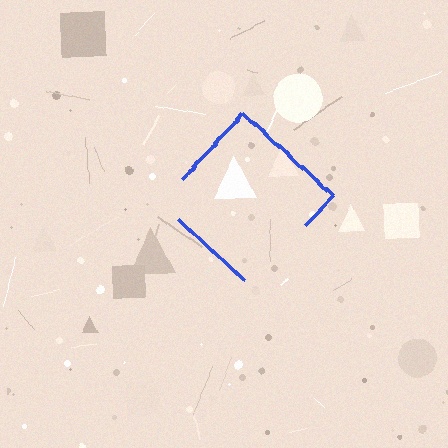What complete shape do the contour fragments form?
The contour fragments form a diamond.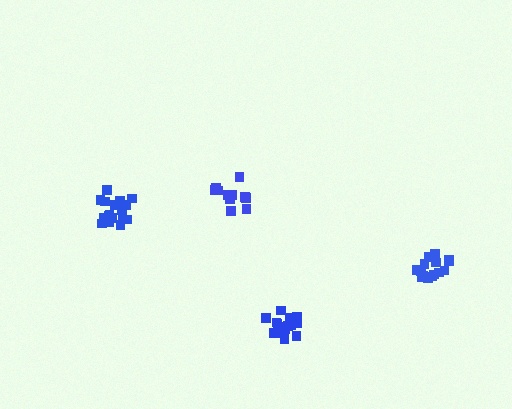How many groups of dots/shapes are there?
There are 4 groups.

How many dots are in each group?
Group 1: 18 dots, Group 2: 12 dots, Group 3: 16 dots, Group 4: 17 dots (63 total).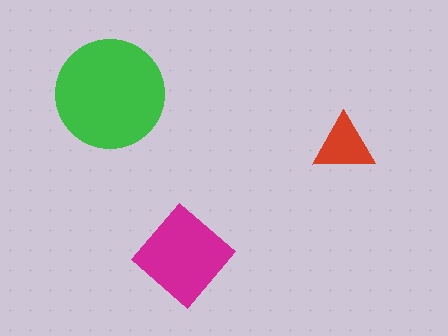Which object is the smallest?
The red triangle.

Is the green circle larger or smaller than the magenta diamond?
Larger.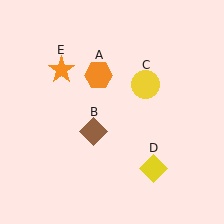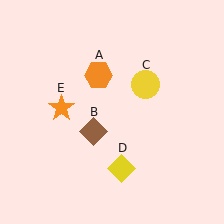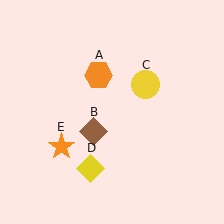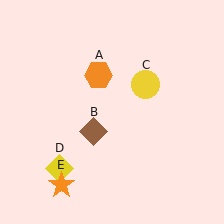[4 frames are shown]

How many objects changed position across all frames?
2 objects changed position: yellow diamond (object D), orange star (object E).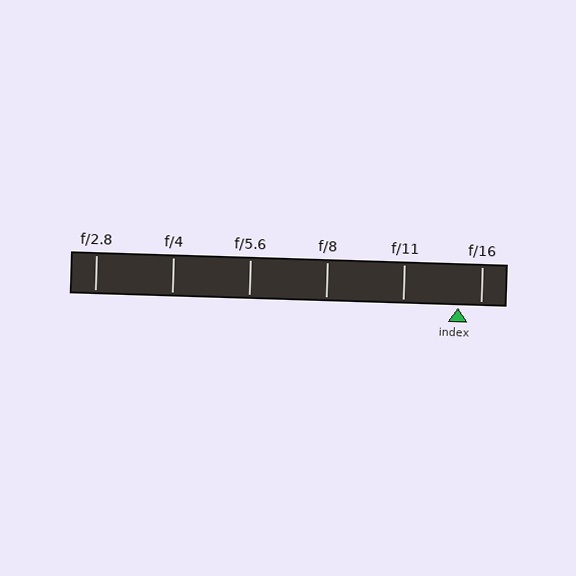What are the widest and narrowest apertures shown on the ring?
The widest aperture shown is f/2.8 and the narrowest is f/16.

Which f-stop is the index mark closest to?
The index mark is closest to f/16.